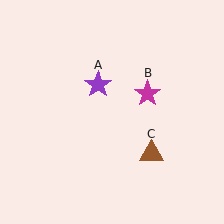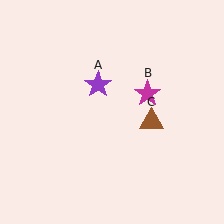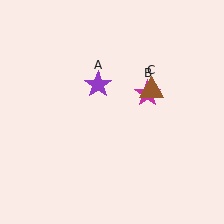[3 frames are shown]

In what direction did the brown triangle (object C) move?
The brown triangle (object C) moved up.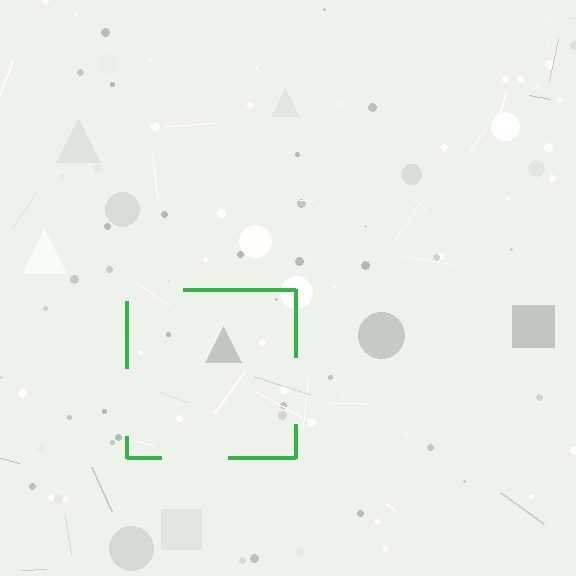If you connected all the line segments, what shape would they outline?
They would outline a square.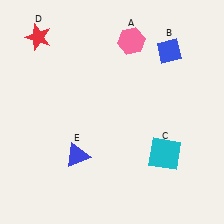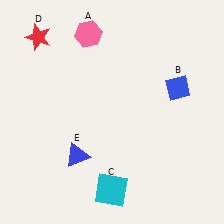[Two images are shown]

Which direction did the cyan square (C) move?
The cyan square (C) moved left.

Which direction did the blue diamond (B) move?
The blue diamond (B) moved down.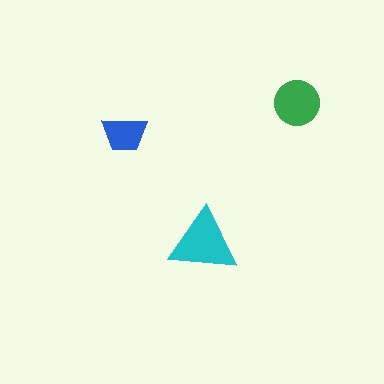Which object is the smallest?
The blue trapezoid.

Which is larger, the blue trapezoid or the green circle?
The green circle.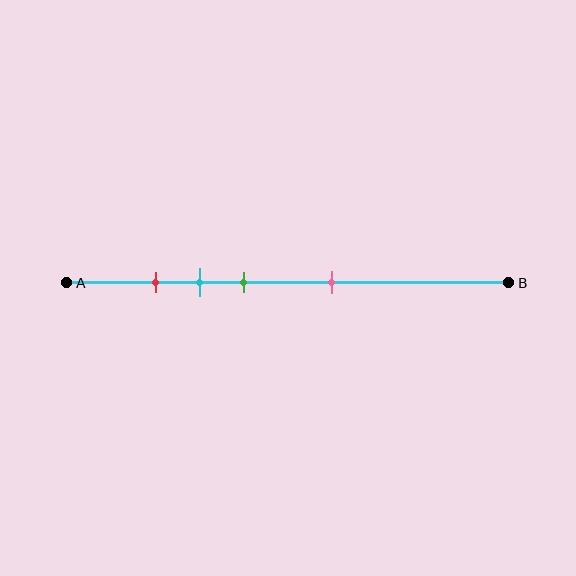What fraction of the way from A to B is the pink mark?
The pink mark is approximately 60% (0.6) of the way from A to B.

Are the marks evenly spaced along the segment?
No, the marks are not evenly spaced.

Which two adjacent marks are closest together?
The red and cyan marks are the closest adjacent pair.